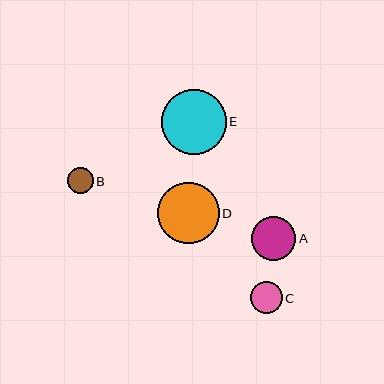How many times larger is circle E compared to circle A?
Circle E is approximately 1.5 times the size of circle A.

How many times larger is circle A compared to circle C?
Circle A is approximately 1.4 times the size of circle C.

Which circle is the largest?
Circle E is the largest with a size of approximately 65 pixels.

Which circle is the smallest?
Circle B is the smallest with a size of approximately 26 pixels.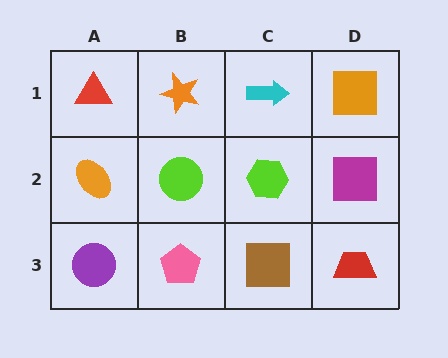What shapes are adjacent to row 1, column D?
A magenta square (row 2, column D), a cyan arrow (row 1, column C).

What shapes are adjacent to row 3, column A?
An orange ellipse (row 2, column A), a pink pentagon (row 3, column B).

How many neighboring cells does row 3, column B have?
3.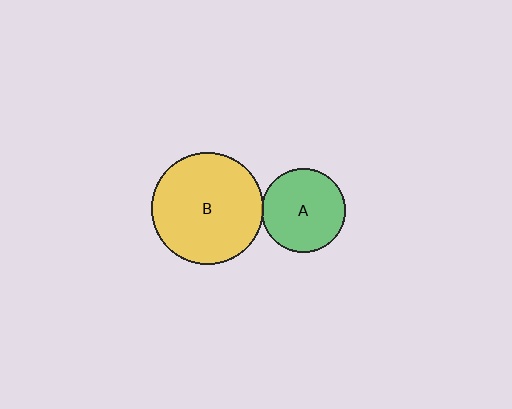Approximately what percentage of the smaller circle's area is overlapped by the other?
Approximately 5%.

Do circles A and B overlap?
Yes.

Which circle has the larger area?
Circle B (yellow).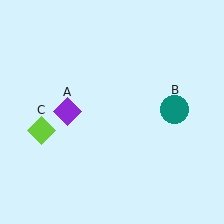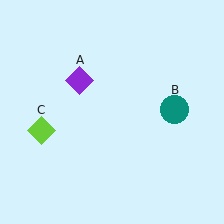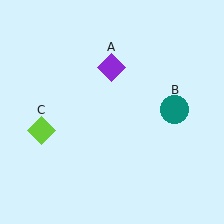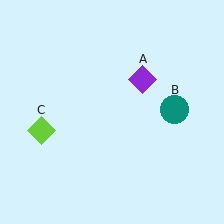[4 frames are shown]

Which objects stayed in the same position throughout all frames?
Teal circle (object B) and lime diamond (object C) remained stationary.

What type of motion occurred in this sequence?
The purple diamond (object A) rotated clockwise around the center of the scene.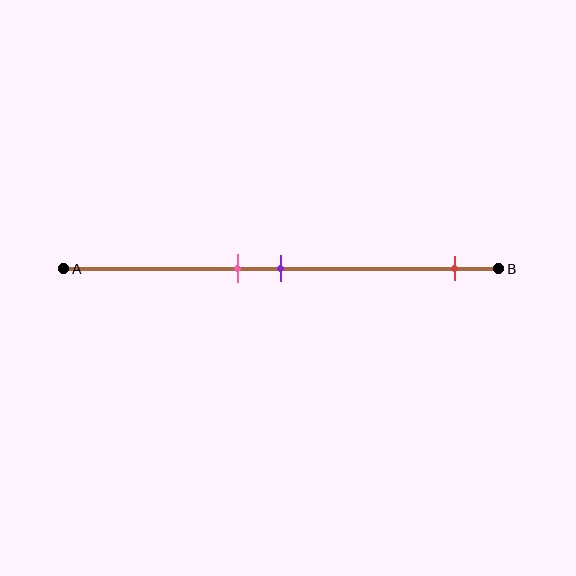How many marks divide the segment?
There are 3 marks dividing the segment.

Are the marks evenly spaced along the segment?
No, the marks are not evenly spaced.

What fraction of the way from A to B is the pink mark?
The pink mark is approximately 40% (0.4) of the way from A to B.